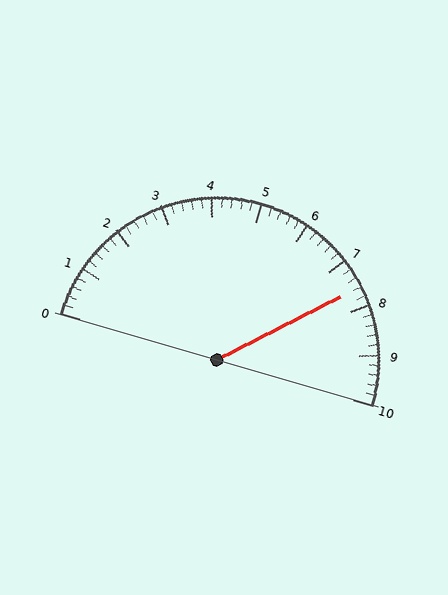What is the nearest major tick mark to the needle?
The nearest major tick mark is 8.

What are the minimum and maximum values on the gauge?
The gauge ranges from 0 to 10.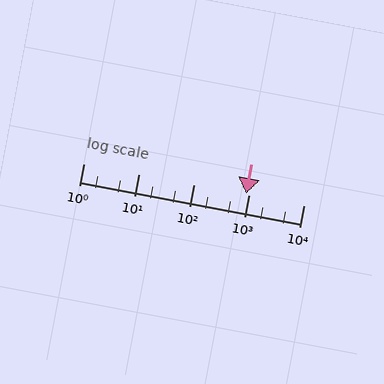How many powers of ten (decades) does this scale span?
The scale spans 4 decades, from 1 to 10000.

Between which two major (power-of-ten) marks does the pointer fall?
The pointer is between 100 and 1000.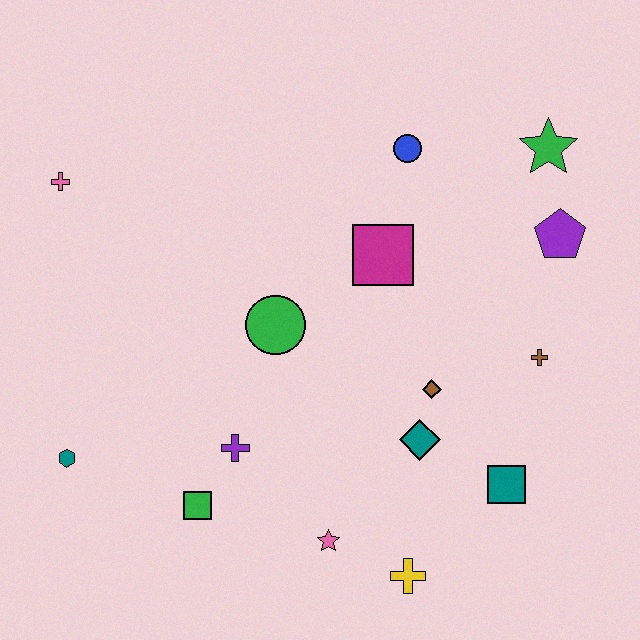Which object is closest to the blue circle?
The magenta square is closest to the blue circle.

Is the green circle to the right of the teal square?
No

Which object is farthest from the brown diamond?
The pink cross is farthest from the brown diamond.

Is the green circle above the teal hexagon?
Yes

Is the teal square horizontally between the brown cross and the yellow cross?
Yes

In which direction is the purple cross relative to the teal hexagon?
The purple cross is to the right of the teal hexagon.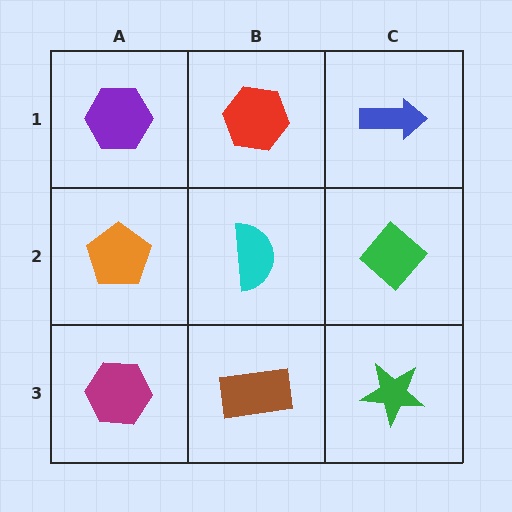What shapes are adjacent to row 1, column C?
A green diamond (row 2, column C), a red hexagon (row 1, column B).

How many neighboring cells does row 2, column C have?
3.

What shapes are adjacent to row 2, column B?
A red hexagon (row 1, column B), a brown rectangle (row 3, column B), an orange pentagon (row 2, column A), a green diamond (row 2, column C).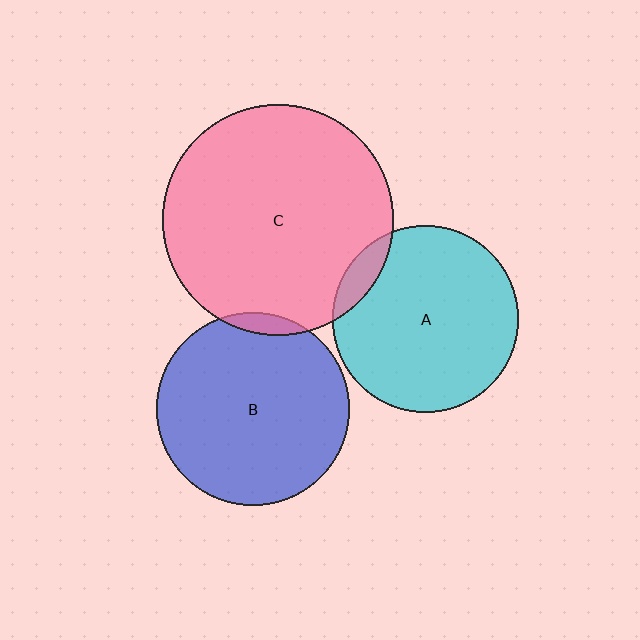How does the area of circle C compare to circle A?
Approximately 1.5 times.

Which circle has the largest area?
Circle C (pink).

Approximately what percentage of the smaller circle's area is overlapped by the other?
Approximately 5%.